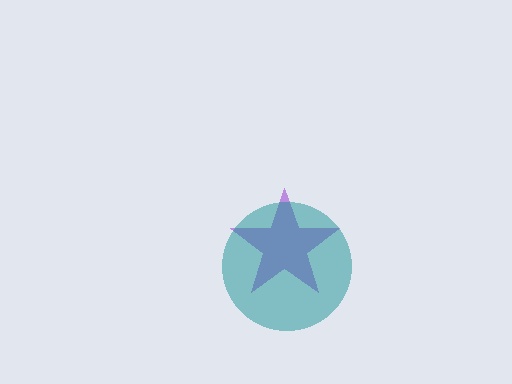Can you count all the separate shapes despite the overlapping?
Yes, there are 2 separate shapes.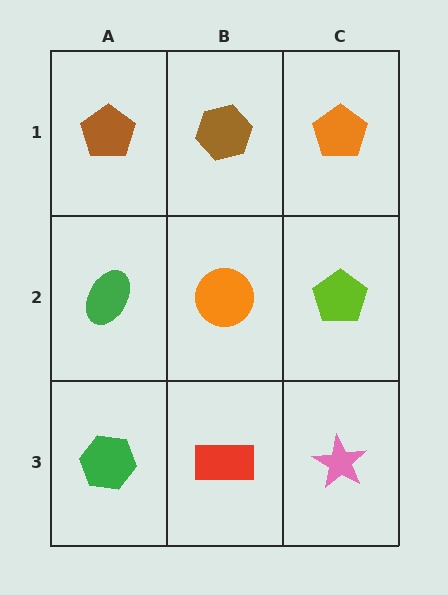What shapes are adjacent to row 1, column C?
A lime pentagon (row 2, column C), a brown hexagon (row 1, column B).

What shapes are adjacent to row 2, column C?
An orange pentagon (row 1, column C), a pink star (row 3, column C), an orange circle (row 2, column B).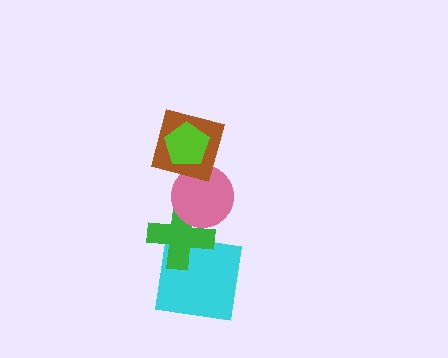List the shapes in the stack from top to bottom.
From top to bottom: the lime pentagon, the brown square, the pink circle, the green cross, the cyan square.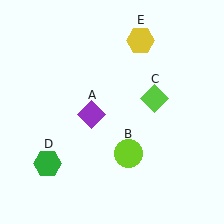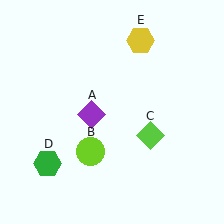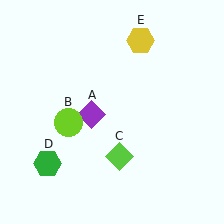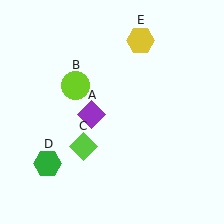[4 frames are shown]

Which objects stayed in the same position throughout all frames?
Purple diamond (object A) and green hexagon (object D) and yellow hexagon (object E) remained stationary.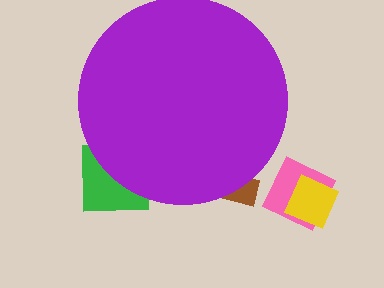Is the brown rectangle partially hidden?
Yes, the brown rectangle is partially hidden behind the purple circle.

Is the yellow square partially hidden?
No, the yellow square is fully visible.